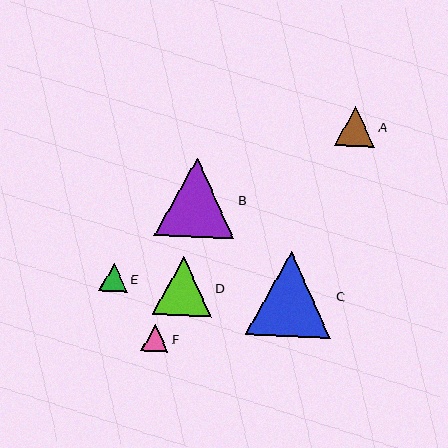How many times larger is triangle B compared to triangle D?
Triangle B is approximately 1.3 times the size of triangle D.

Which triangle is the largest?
Triangle C is the largest with a size of approximately 85 pixels.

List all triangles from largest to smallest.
From largest to smallest: C, B, D, A, E, F.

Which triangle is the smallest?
Triangle F is the smallest with a size of approximately 27 pixels.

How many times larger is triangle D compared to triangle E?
Triangle D is approximately 2.1 times the size of triangle E.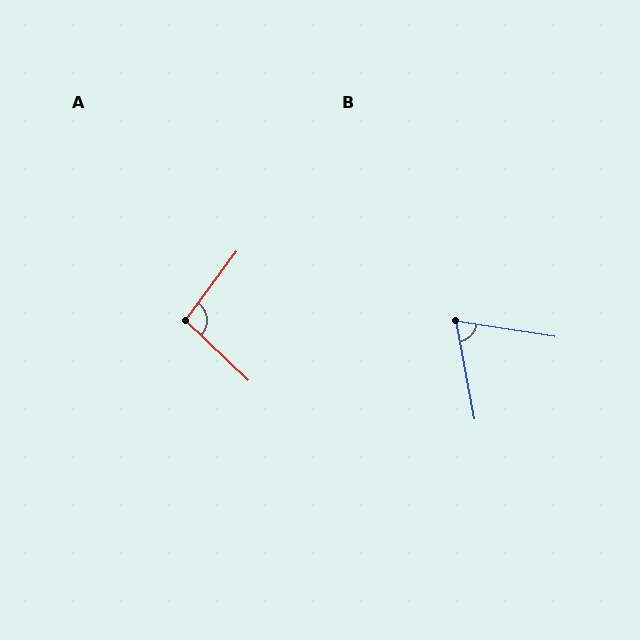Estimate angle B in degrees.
Approximately 71 degrees.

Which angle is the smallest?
B, at approximately 71 degrees.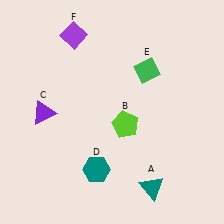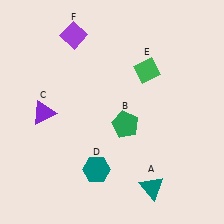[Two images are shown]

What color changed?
The pentagon (B) changed from lime in Image 1 to green in Image 2.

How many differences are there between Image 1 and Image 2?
There is 1 difference between the two images.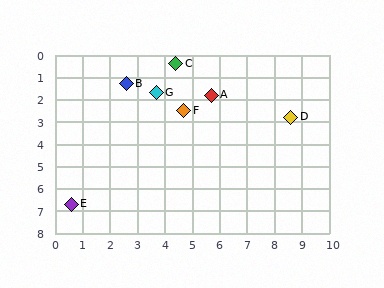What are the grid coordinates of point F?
Point F is at approximately (4.7, 2.5).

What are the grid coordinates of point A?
Point A is at approximately (5.7, 1.8).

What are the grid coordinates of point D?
Point D is at approximately (8.6, 2.8).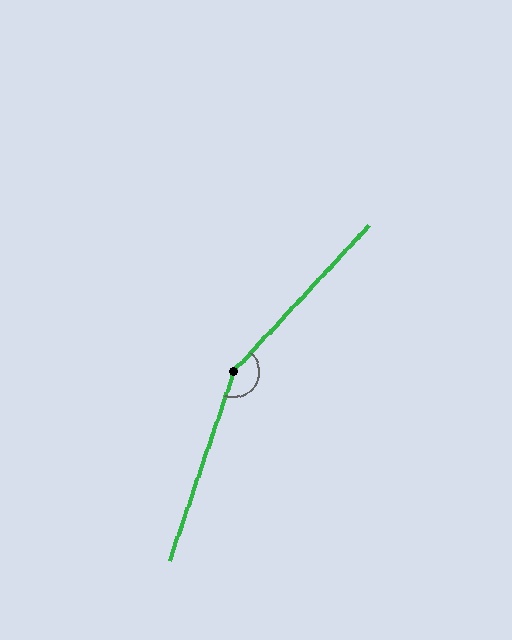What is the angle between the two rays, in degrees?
Approximately 156 degrees.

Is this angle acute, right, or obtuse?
It is obtuse.